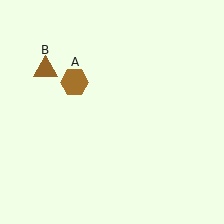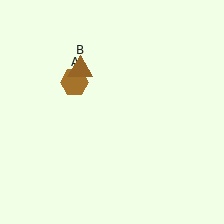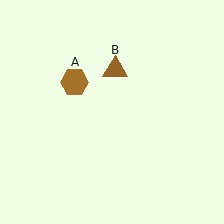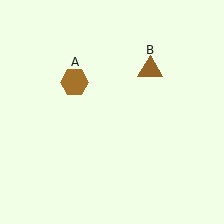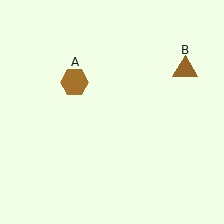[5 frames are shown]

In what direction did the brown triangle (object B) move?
The brown triangle (object B) moved right.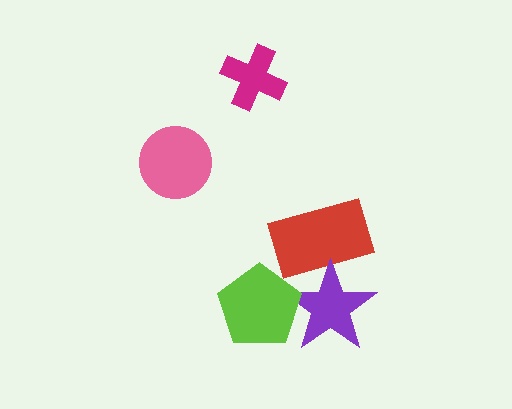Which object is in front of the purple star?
The lime pentagon is in front of the purple star.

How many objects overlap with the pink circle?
0 objects overlap with the pink circle.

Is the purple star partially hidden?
Yes, it is partially covered by another shape.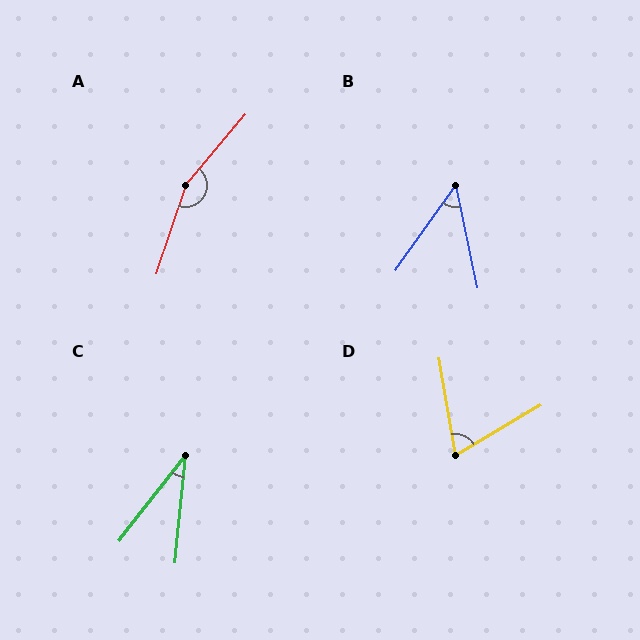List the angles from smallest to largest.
C (32°), B (47°), D (69°), A (158°).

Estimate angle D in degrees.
Approximately 69 degrees.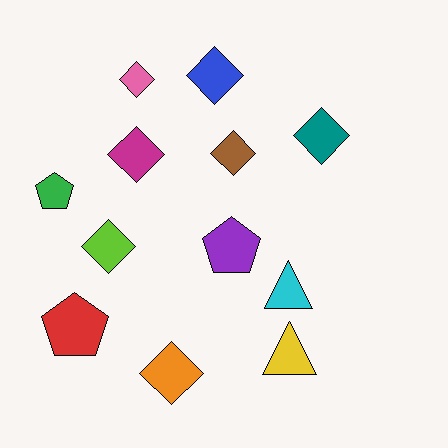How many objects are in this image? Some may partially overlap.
There are 12 objects.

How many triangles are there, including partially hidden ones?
There are 2 triangles.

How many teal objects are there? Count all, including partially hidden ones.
There is 1 teal object.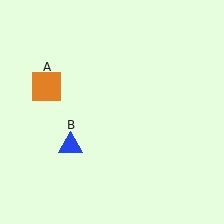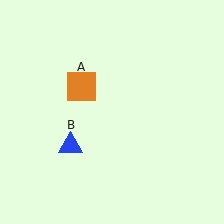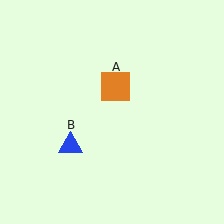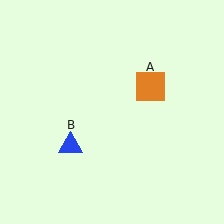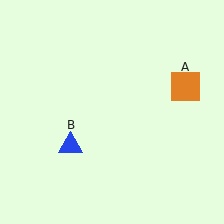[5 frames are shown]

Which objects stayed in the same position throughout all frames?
Blue triangle (object B) remained stationary.